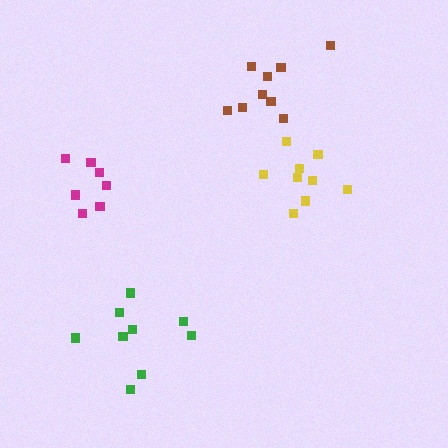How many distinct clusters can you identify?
There are 4 distinct clusters.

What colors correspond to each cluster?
The clusters are colored: brown, yellow, magenta, green.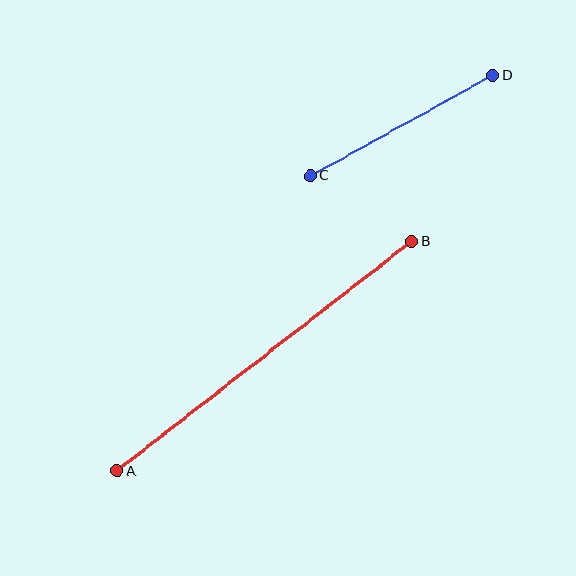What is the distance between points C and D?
The distance is approximately 208 pixels.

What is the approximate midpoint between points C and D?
The midpoint is at approximately (402, 126) pixels.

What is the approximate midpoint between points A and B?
The midpoint is at approximately (264, 356) pixels.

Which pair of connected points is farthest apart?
Points A and B are farthest apart.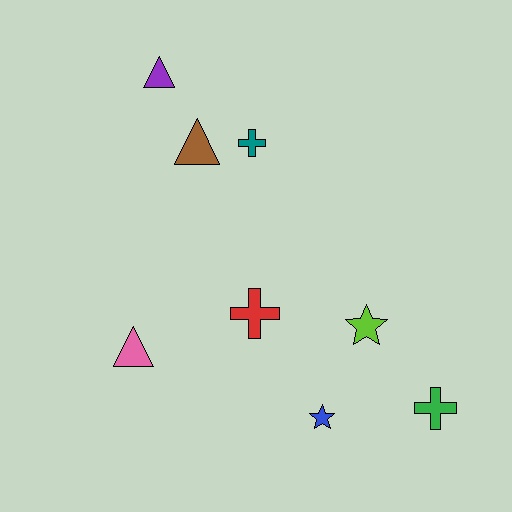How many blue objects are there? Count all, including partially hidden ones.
There is 1 blue object.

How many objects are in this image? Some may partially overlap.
There are 8 objects.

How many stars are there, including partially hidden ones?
There are 2 stars.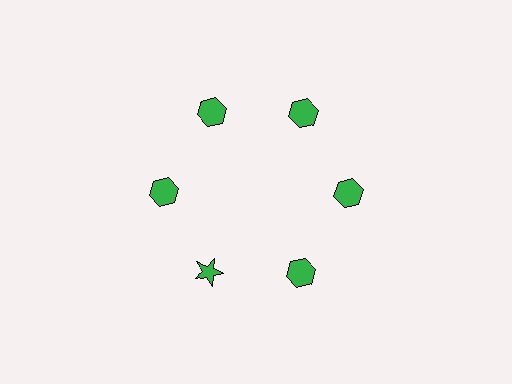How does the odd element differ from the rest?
It has a different shape: star instead of hexagon.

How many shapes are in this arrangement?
There are 6 shapes arranged in a ring pattern.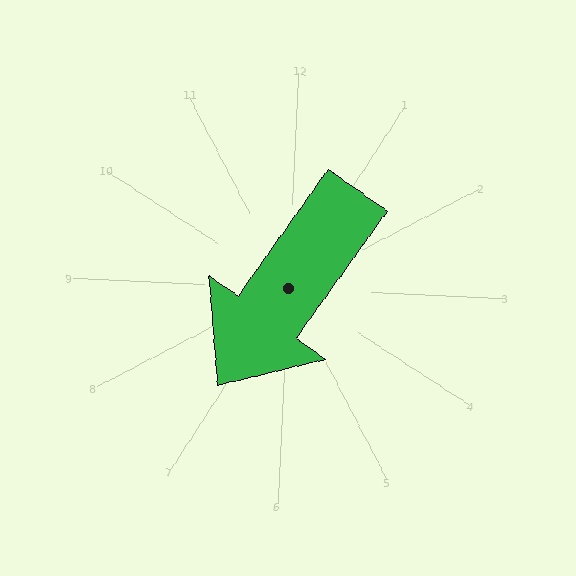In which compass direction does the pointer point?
Southwest.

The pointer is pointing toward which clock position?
Roughly 7 o'clock.